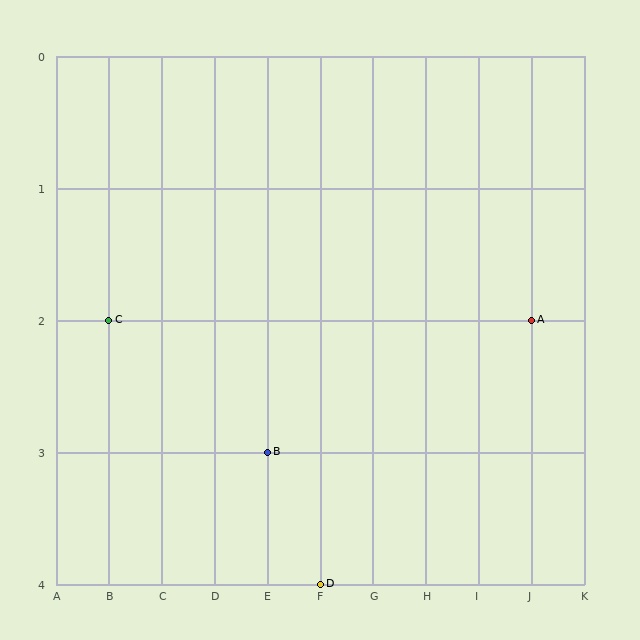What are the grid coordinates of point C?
Point C is at grid coordinates (B, 2).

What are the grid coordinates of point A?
Point A is at grid coordinates (J, 2).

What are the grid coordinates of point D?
Point D is at grid coordinates (F, 4).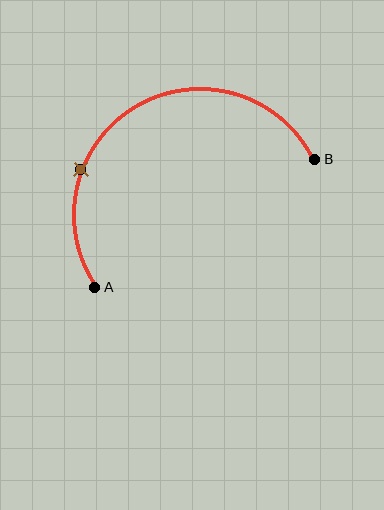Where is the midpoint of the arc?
The arc midpoint is the point on the curve farthest from the straight line joining A and B. It sits above that line.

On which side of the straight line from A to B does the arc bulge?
The arc bulges above the straight line connecting A and B.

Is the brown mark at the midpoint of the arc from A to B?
No. The brown mark lies on the arc but is closer to endpoint A. The arc midpoint would be at the point on the curve equidistant along the arc from both A and B.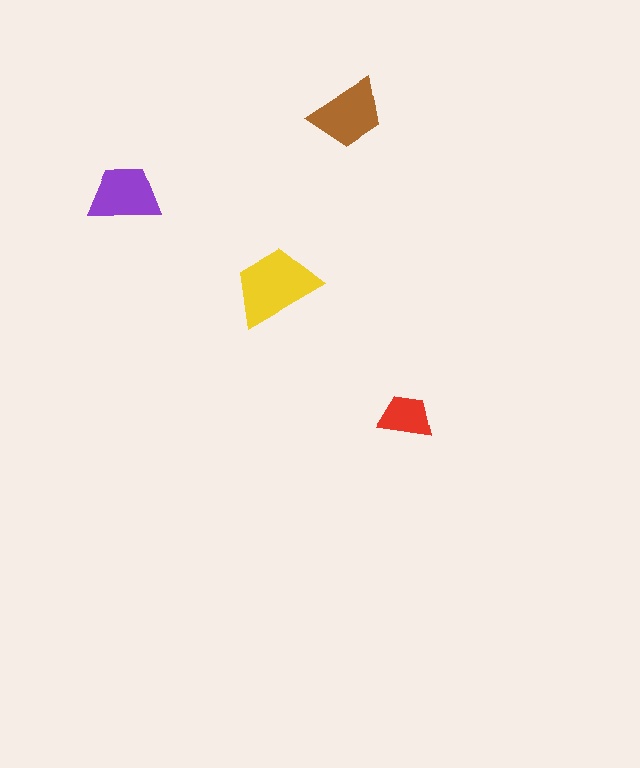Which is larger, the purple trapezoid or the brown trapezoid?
The brown one.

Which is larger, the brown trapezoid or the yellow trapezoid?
The yellow one.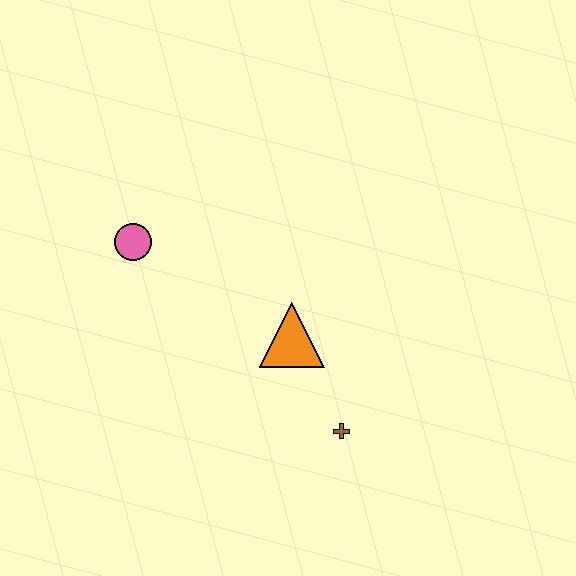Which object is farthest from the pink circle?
The brown cross is farthest from the pink circle.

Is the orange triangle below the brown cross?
No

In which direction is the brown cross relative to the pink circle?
The brown cross is to the right of the pink circle.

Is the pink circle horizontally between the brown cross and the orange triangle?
No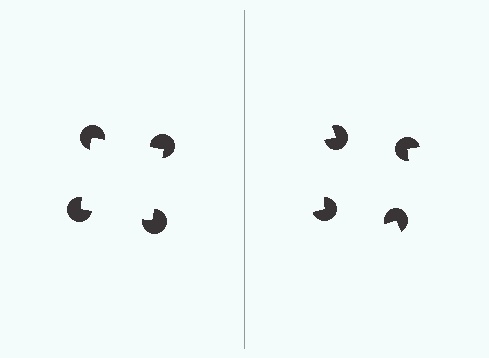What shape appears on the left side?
An illusory square.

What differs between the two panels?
The pac-man discs are positioned identically on both sides; only the wedge orientations differ. On the left they align to a square; on the right they are misaligned.